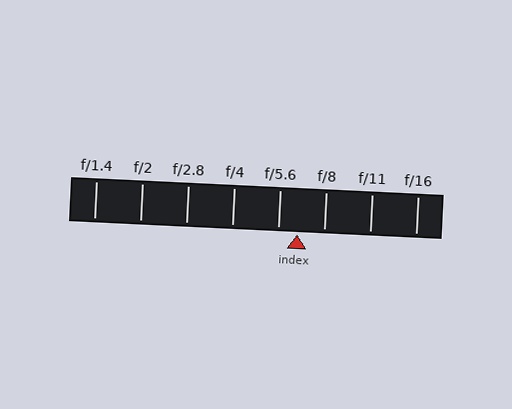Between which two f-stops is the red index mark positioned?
The index mark is between f/5.6 and f/8.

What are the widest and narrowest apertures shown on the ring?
The widest aperture shown is f/1.4 and the narrowest is f/16.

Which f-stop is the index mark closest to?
The index mark is closest to f/5.6.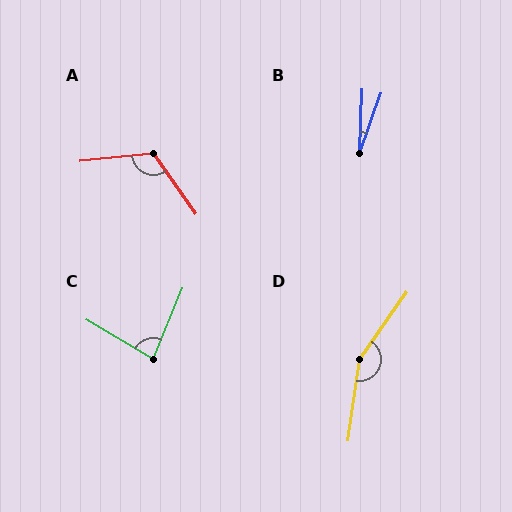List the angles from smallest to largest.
B (17°), C (82°), A (119°), D (153°).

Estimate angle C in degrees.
Approximately 82 degrees.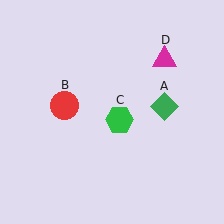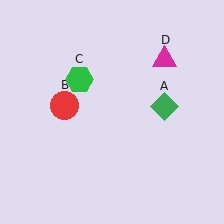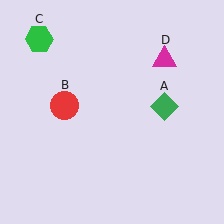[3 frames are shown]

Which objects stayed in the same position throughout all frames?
Green diamond (object A) and red circle (object B) and magenta triangle (object D) remained stationary.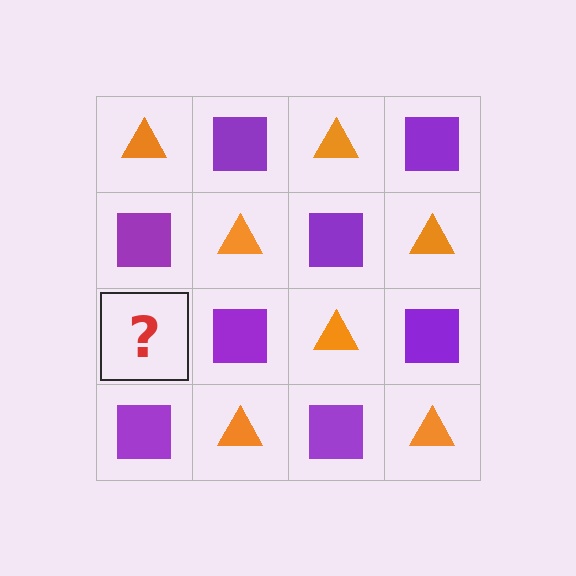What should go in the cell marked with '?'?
The missing cell should contain an orange triangle.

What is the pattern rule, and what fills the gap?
The rule is that it alternates orange triangle and purple square in a checkerboard pattern. The gap should be filled with an orange triangle.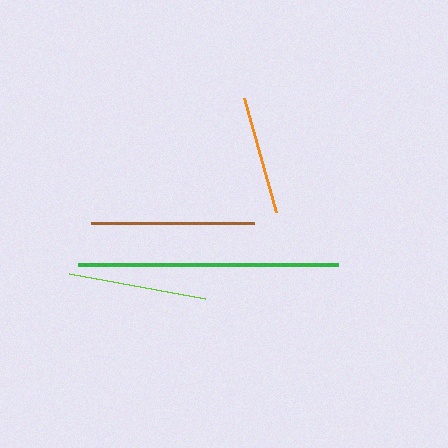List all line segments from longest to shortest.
From longest to shortest: green, brown, lime, orange.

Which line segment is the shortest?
The orange line is the shortest at approximately 118 pixels.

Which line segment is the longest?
The green line is the longest at approximately 260 pixels.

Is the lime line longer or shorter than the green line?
The green line is longer than the lime line.